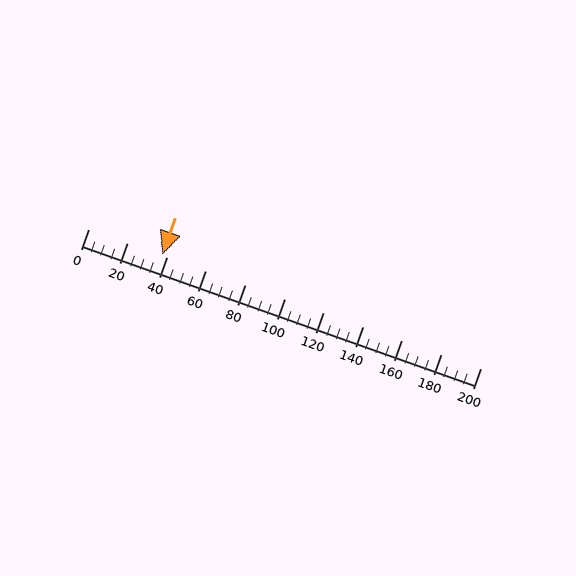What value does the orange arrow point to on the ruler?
The orange arrow points to approximately 38.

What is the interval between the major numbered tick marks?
The major tick marks are spaced 20 units apart.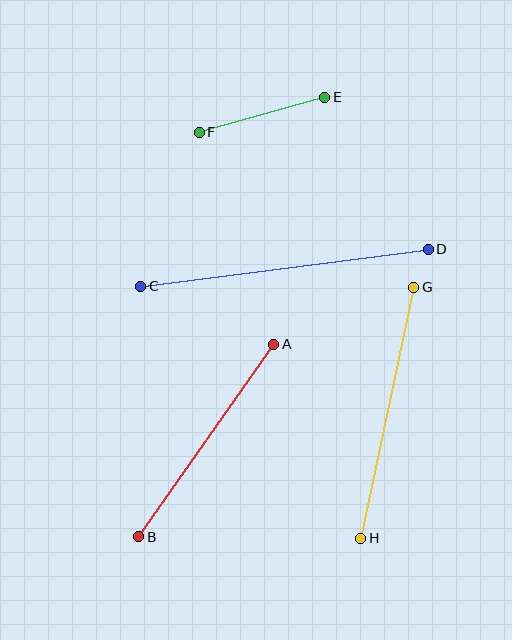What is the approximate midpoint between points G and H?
The midpoint is at approximately (387, 413) pixels.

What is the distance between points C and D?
The distance is approximately 290 pixels.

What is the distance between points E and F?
The distance is approximately 130 pixels.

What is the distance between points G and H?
The distance is approximately 256 pixels.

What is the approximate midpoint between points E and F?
The midpoint is at approximately (262, 115) pixels.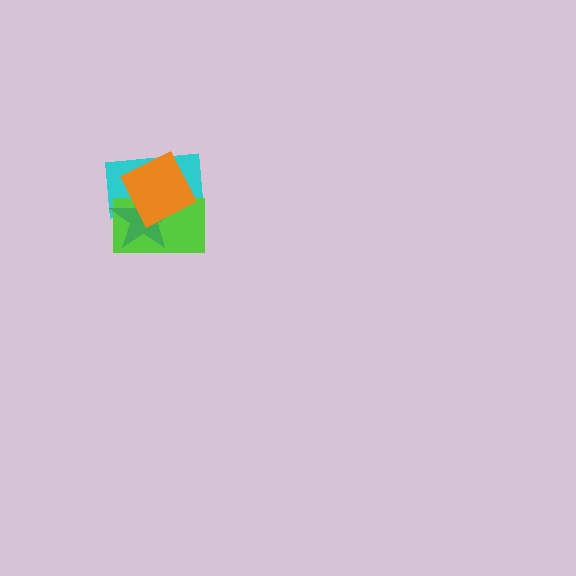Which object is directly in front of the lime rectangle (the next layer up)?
The green star is directly in front of the lime rectangle.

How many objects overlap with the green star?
3 objects overlap with the green star.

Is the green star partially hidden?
Yes, it is partially covered by another shape.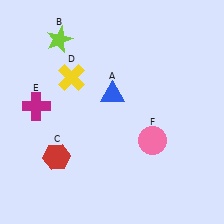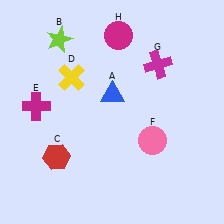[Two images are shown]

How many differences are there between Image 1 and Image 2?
There are 2 differences between the two images.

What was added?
A magenta cross (G), a magenta circle (H) were added in Image 2.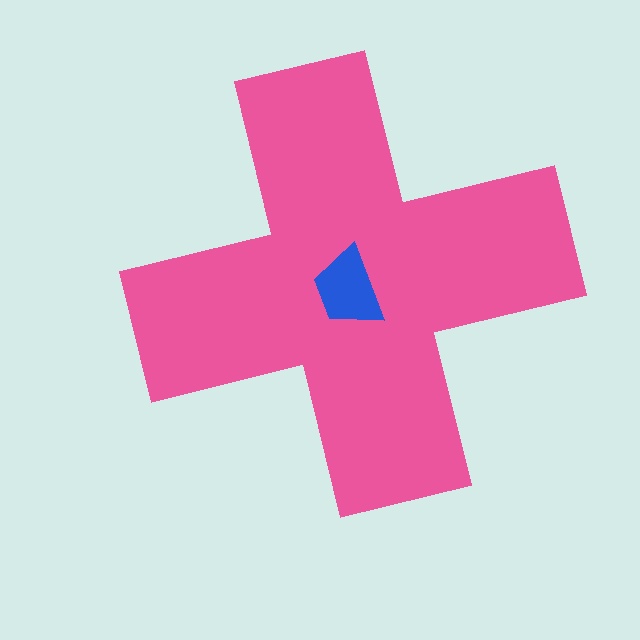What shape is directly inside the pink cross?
The blue trapezoid.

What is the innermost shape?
The blue trapezoid.